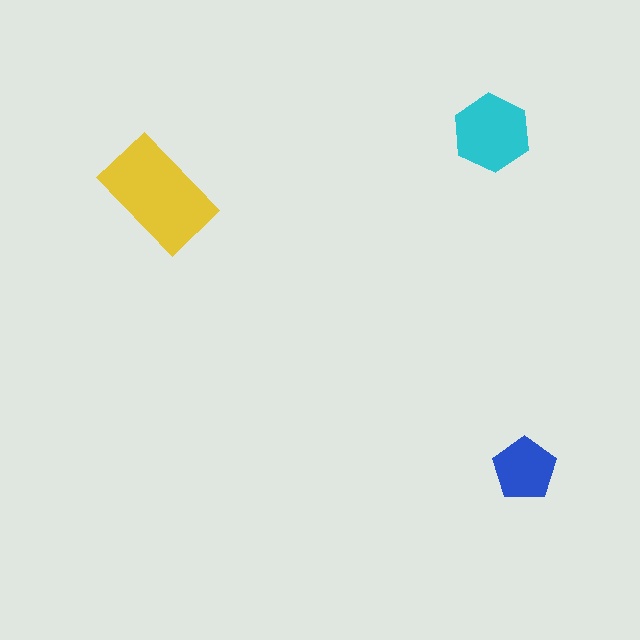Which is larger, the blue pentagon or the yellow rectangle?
The yellow rectangle.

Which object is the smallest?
The blue pentagon.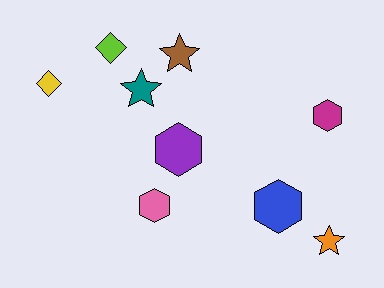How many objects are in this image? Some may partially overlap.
There are 9 objects.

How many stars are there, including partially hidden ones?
There are 3 stars.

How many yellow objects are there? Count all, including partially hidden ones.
There is 1 yellow object.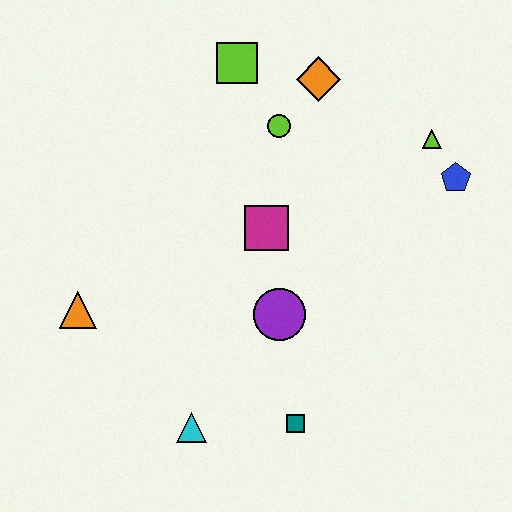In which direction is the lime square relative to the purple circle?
The lime square is above the purple circle.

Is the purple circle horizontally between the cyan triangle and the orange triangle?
No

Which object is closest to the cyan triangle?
The teal square is closest to the cyan triangle.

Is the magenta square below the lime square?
Yes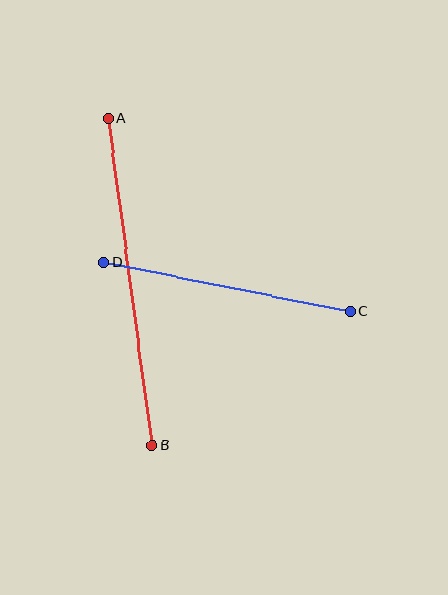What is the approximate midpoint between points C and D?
The midpoint is at approximately (227, 287) pixels.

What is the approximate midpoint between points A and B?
The midpoint is at approximately (130, 282) pixels.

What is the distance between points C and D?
The distance is approximately 251 pixels.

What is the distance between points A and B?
The distance is approximately 331 pixels.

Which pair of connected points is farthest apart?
Points A and B are farthest apart.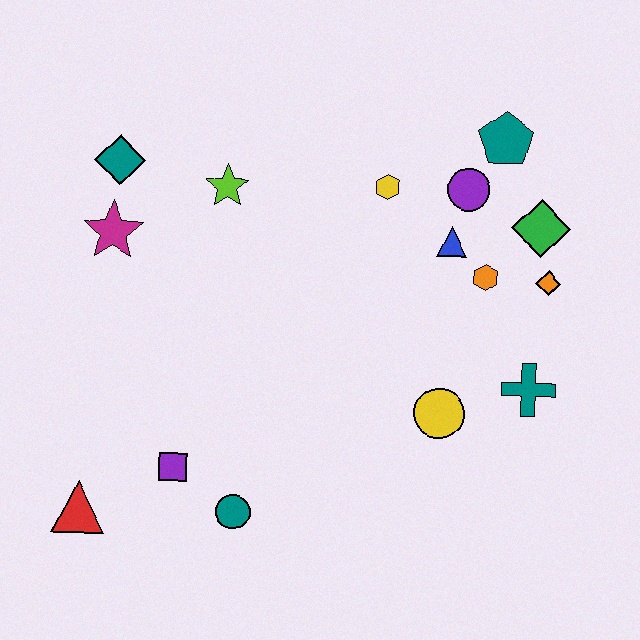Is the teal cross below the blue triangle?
Yes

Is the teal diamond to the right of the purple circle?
No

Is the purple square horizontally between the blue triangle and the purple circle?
No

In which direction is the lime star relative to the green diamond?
The lime star is to the left of the green diamond.